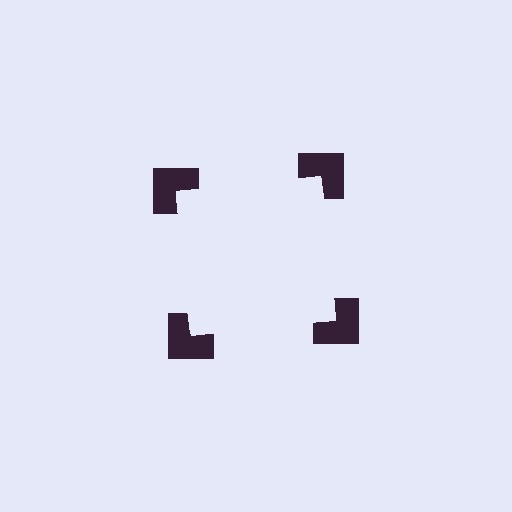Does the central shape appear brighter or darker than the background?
It typically appears slightly brighter than the background, even though no actual brightness change is drawn.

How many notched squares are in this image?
There are 4 — one at each vertex of the illusory square.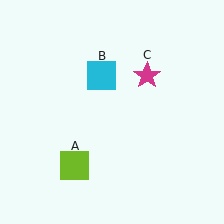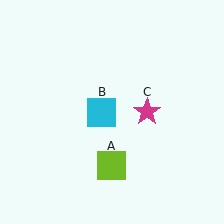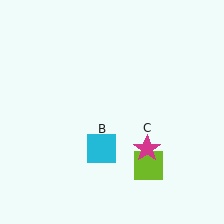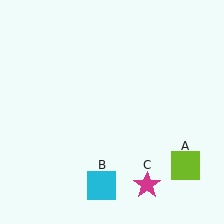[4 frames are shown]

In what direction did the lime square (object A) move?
The lime square (object A) moved right.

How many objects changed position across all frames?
3 objects changed position: lime square (object A), cyan square (object B), magenta star (object C).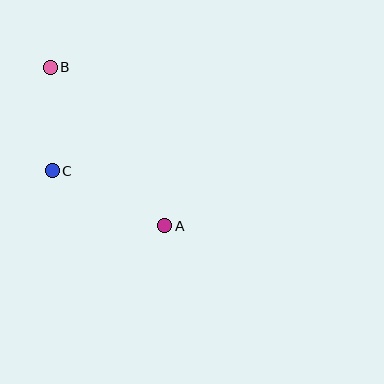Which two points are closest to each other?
Points B and C are closest to each other.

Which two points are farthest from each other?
Points A and B are farthest from each other.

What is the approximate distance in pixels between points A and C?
The distance between A and C is approximately 125 pixels.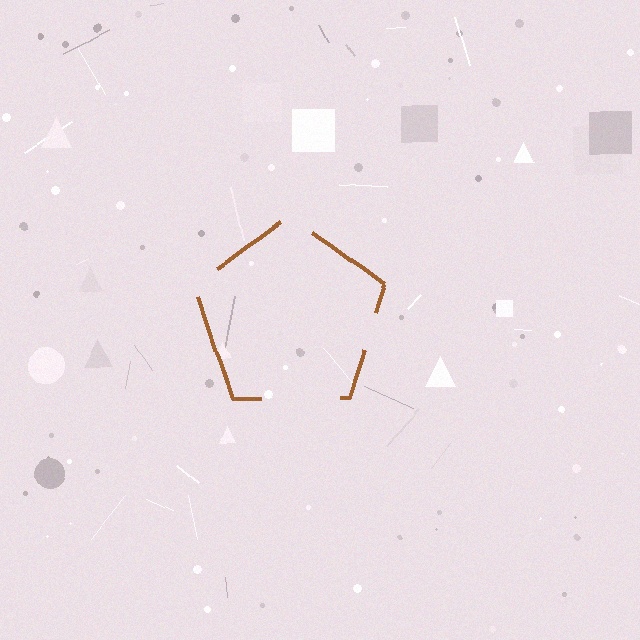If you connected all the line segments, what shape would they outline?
They would outline a pentagon.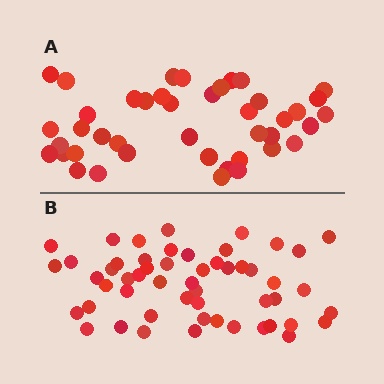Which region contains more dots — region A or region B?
Region B (the bottom region) has more dots.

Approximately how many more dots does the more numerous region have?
Region B has roughly 12 or so more dots than region A.